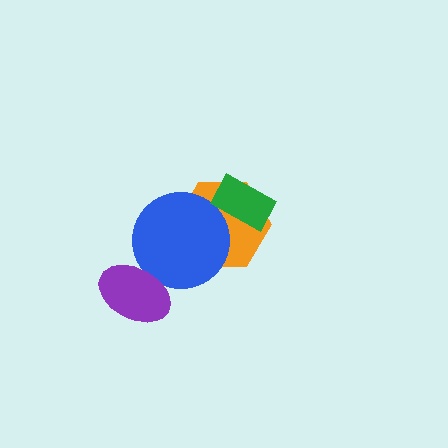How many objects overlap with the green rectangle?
1 object overlaps with the green rectangle.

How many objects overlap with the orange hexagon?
2 objects overlap with the orange hexagon.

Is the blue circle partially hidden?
Yes, it is partially covered by another shape.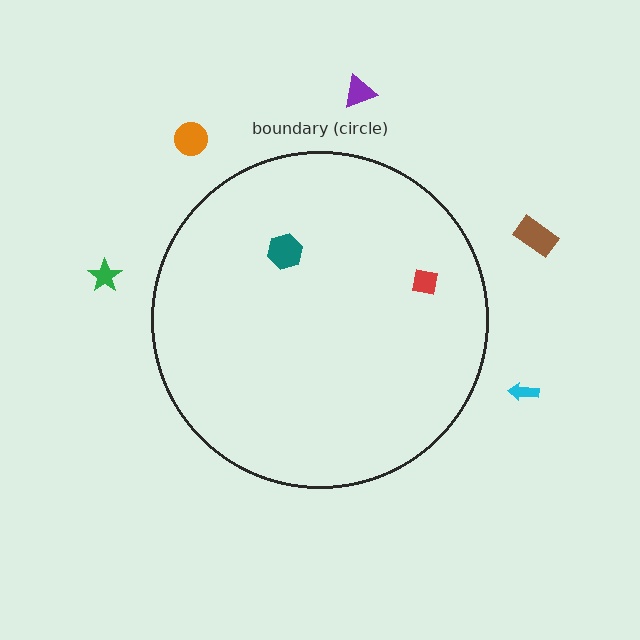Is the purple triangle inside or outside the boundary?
Outside.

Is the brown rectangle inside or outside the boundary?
Outside.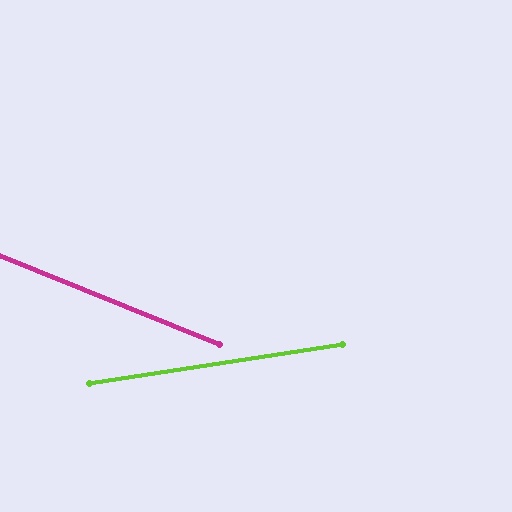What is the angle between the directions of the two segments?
Approximately 31 degrees.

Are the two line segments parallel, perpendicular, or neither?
Neither parallel nor perpendicular — they differ by about 31°.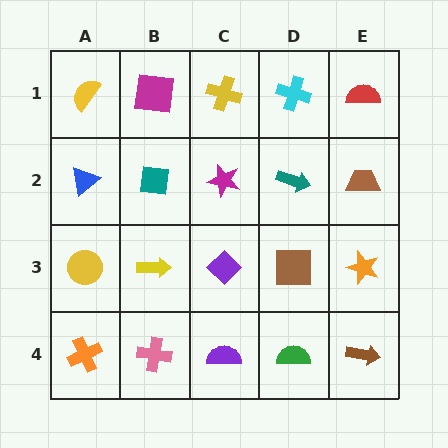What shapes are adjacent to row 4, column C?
A purple diamond (row 3, column C), a pink cross (row 4, column B), a green semicircle (row 4, column D).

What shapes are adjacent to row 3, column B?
A teal square (row 2, column B), a pink cross (row 4, column B), a yellow circle (row 3, column A), a purple diamond (row 3, column C).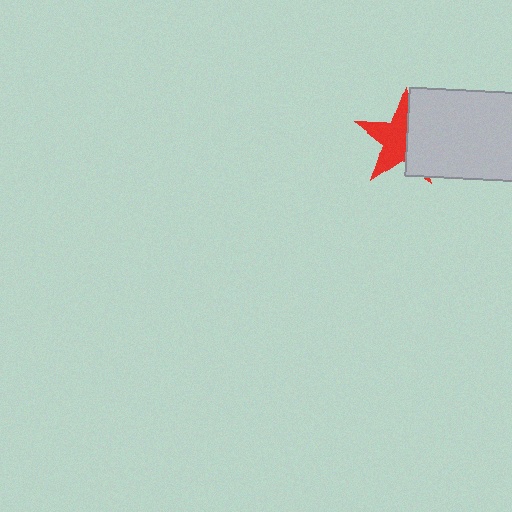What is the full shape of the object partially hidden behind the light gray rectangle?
The partially hidden object is a red star.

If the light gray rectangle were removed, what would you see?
You would see the complete red star.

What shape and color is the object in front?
The object in front is a light gray rectangle.